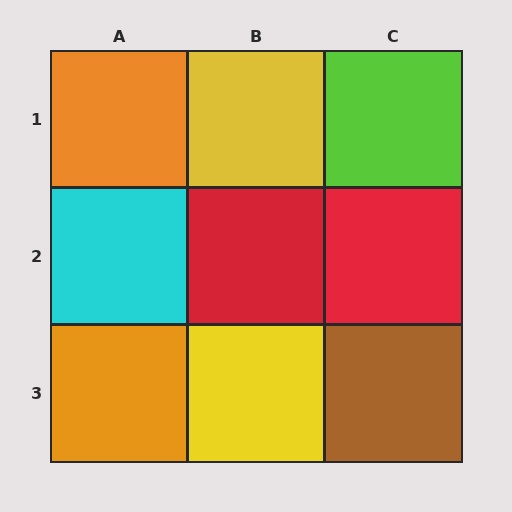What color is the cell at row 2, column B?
Red.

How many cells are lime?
1 cell is lime.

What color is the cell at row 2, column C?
Red.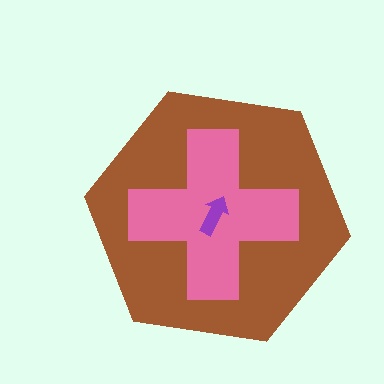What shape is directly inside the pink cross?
The purple arrow.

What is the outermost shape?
The brown hexagon.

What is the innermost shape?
The purple arrow.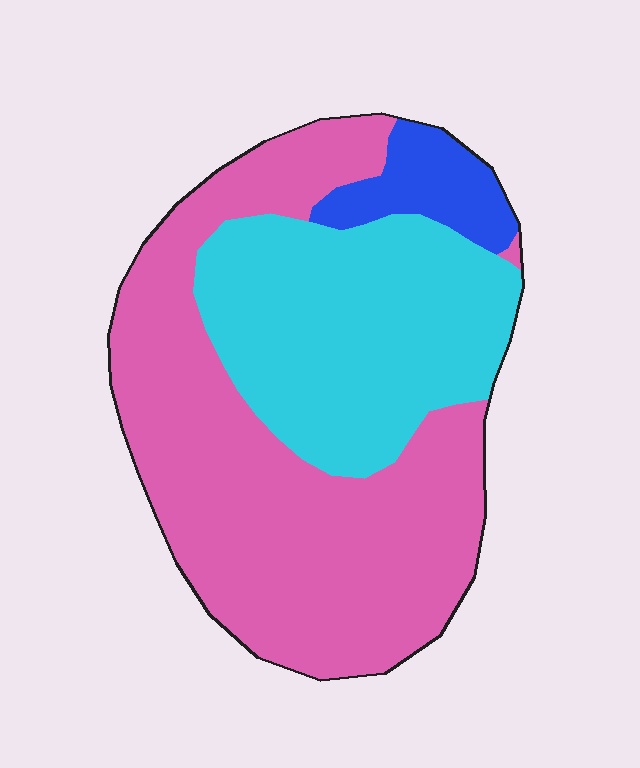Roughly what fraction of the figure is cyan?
Cyan takes up about one third (1/3) of the figure.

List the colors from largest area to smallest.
From largest to smallest: pink, cyan, blue.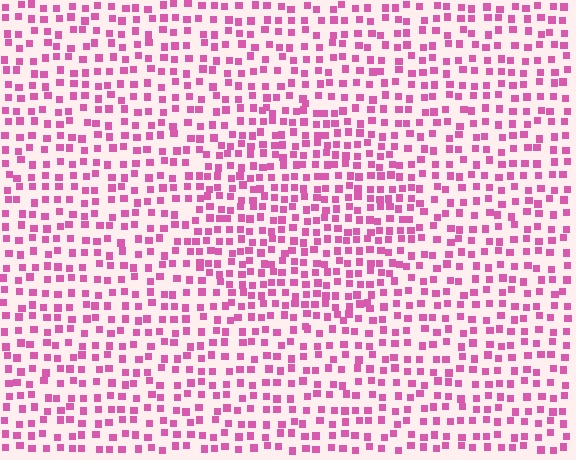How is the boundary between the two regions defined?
The boundary is defined by a change in element density (approximately 1.5x ratio). All elements are the same color, size, and shape.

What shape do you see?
I see a circle.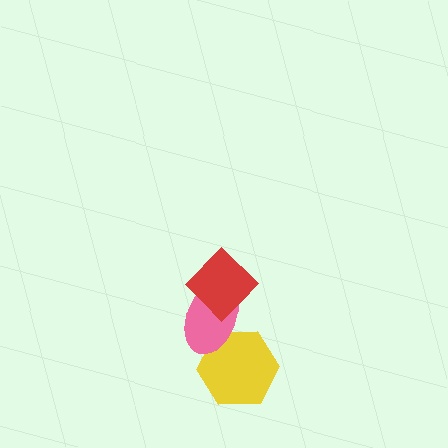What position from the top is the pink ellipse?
The pink ellipse is 2nd from the top.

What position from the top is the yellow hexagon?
The yellow hexagon is 3rd from the top.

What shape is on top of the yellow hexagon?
The pink ellipse is on top of the yellow hexagon.